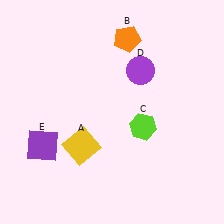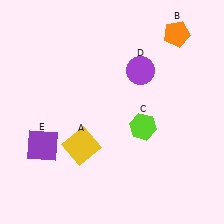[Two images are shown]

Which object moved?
The orange pentagon (B) moved right.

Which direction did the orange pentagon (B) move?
The orange pentagon (B) moved right.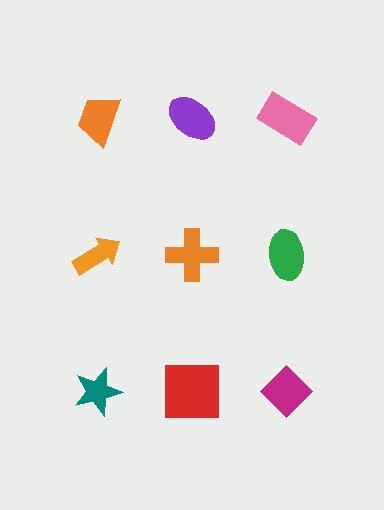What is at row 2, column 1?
An orange arrow.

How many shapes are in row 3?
3 shapes.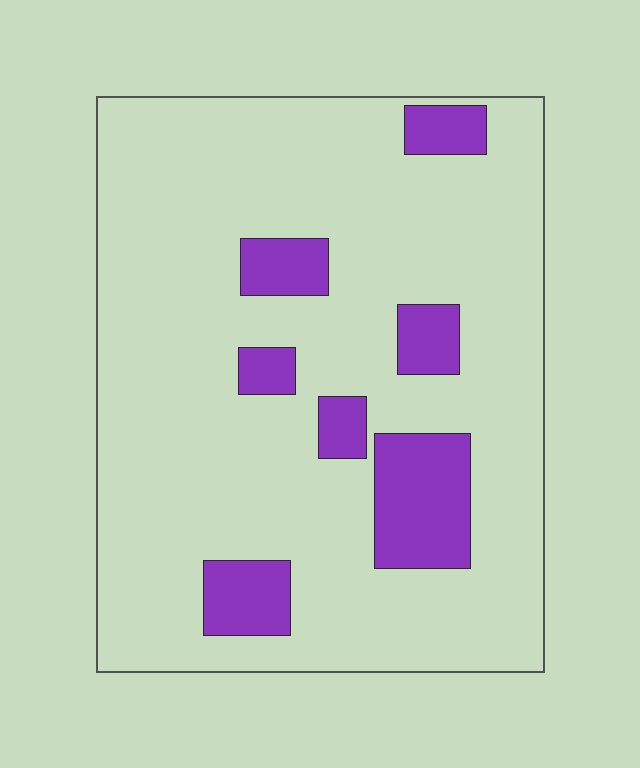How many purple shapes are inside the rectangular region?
7.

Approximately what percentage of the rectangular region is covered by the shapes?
Approximately 15%.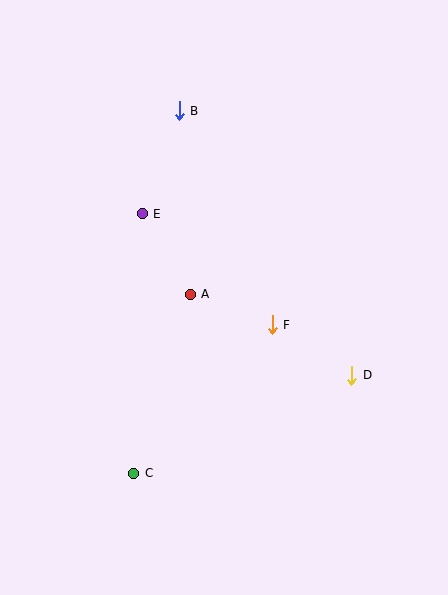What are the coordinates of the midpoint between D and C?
The midpoint between D and C is at (243, 424).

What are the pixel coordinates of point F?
Point F is at (272, 325).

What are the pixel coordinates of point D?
Point D is at (352, 375).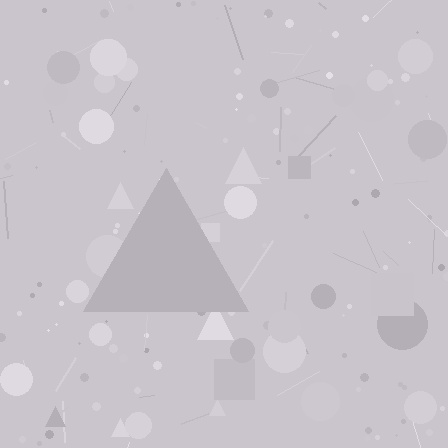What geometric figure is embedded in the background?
A triangle is embedded in the background.